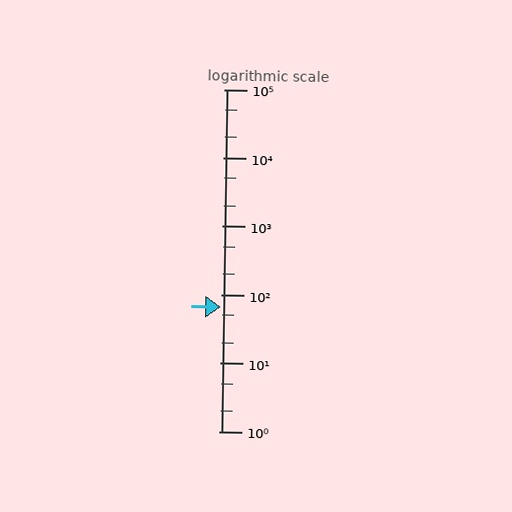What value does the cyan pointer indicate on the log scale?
The pointer indicates approximately 67.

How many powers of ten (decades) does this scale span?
The scale spans 5 decades, from 1 to 100000.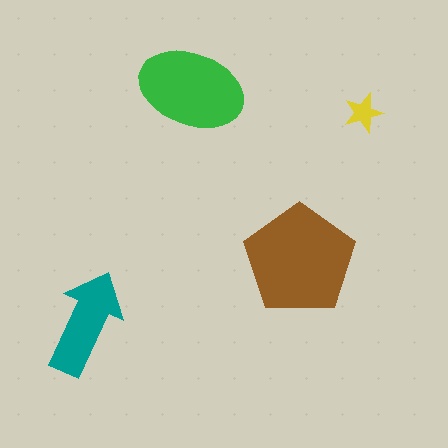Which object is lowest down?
The teal arrow is bottommost.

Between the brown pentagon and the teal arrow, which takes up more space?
The brown pentagon.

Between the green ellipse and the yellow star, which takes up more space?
The green ellipse.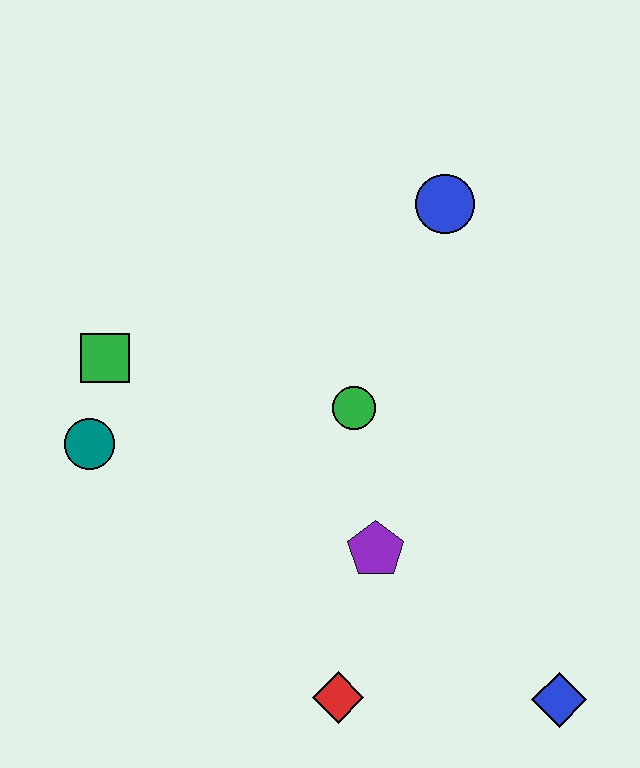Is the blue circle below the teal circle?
No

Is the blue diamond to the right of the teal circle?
Yes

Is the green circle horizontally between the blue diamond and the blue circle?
No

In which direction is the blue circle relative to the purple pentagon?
The blue circle is above the purple pentagon.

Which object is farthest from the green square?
The blue diamond is farthest from the green square.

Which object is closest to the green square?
The teal circle is closest to the green square.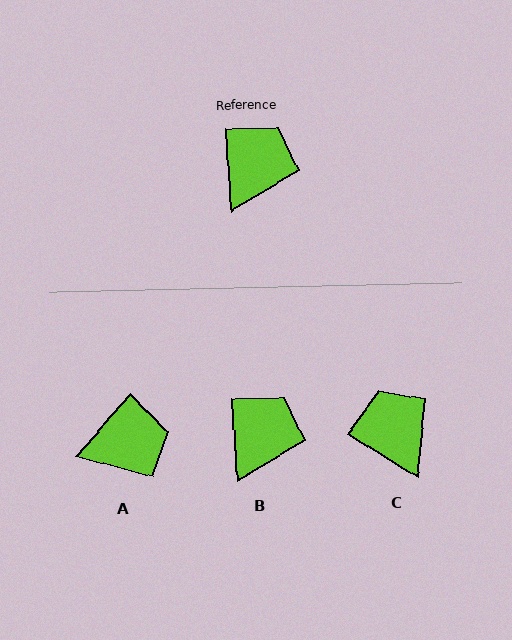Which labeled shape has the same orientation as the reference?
B.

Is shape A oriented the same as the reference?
No, it is off by about 45 degrees.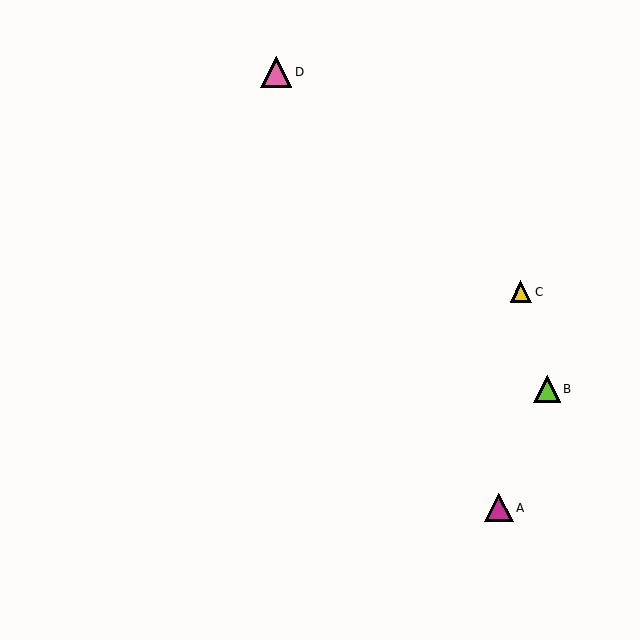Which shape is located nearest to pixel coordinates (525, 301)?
The yellow triangle (labeled C) at (521, 292) is nearest to that location.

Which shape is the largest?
The pink triangle (labeled D) is the largest.